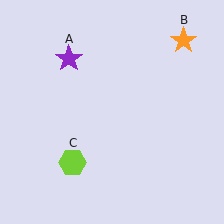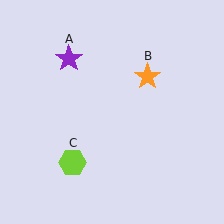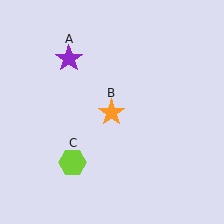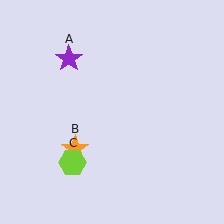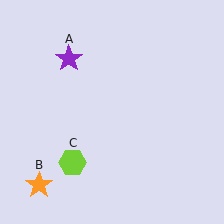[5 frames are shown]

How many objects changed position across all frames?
1 object changed position: orange star (object B).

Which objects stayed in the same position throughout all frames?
Purple star (object A) and lime hexagon (object C) remained stationary.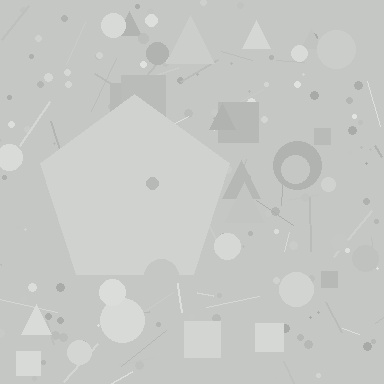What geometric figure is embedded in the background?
A pentagon is embedded in the background.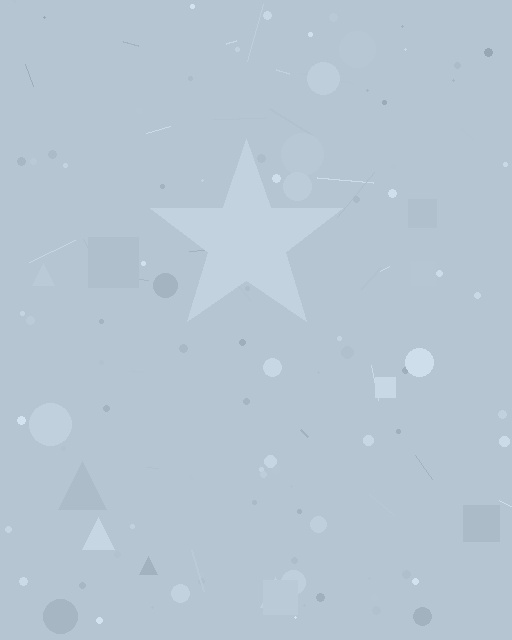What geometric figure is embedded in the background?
A star is embedded in the background.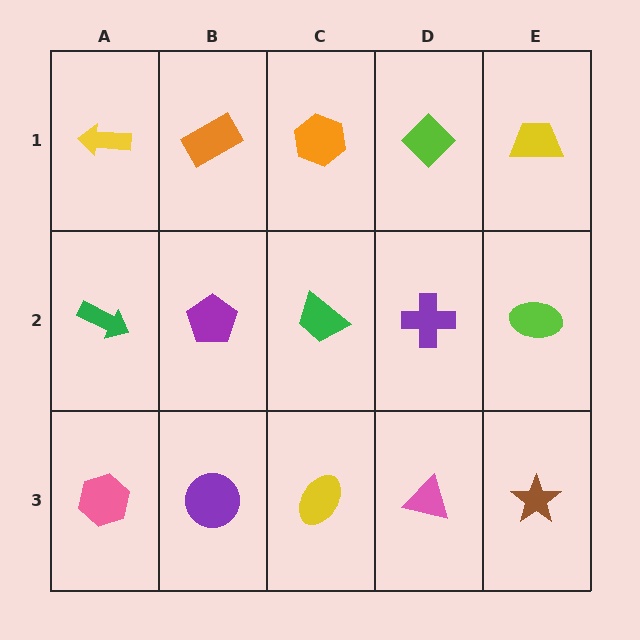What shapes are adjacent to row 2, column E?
A yellow trapezoid (row 1, column E), a brown star (row 3, column E), a purple cross (row 2, column D).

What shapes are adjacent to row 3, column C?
A green trapezoid (row 2, column C), a purple circle (row 3, column B), a pink triangle (row 3, column D).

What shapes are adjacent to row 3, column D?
A purple cross (row 2, column D), a yellow ellipse (row 3, column C), a brown star (row 3, column E).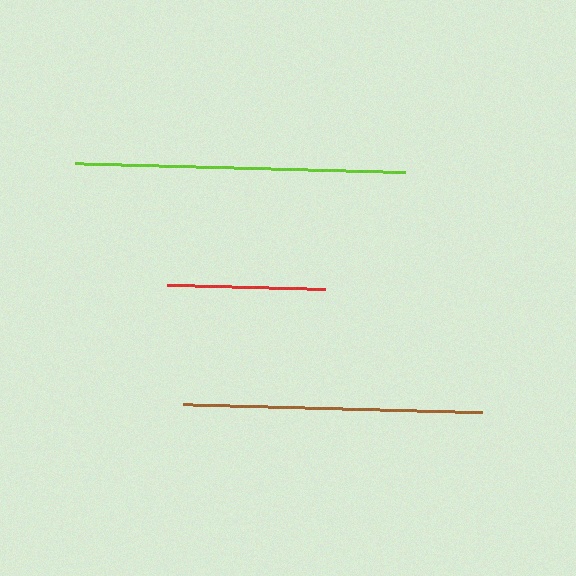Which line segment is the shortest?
The red line is the shortest at approximately 158 pixels.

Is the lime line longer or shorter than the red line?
The lime line is longer than the red line.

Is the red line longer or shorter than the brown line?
The brown line is longer than the red line.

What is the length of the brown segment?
The brown segment is approximately 299 pixels long.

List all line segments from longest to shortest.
From longest to shortest: lime, brown, red.